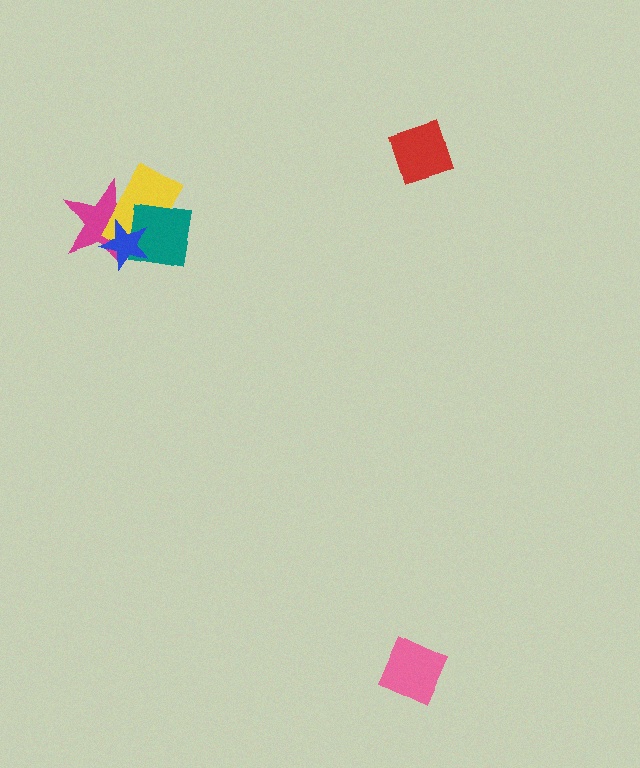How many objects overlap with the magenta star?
3 objects overlap with the magenta star.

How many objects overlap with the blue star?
3 objects overlap with the blue star.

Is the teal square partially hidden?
Yes, it is partially covered by another shape.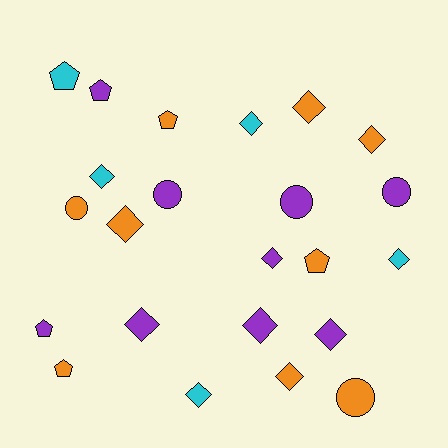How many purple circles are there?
There are 3 purple circles.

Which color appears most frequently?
Orange, with 9 objects.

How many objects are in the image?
There are 23 objects.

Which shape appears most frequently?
Diamond, with 12 objects.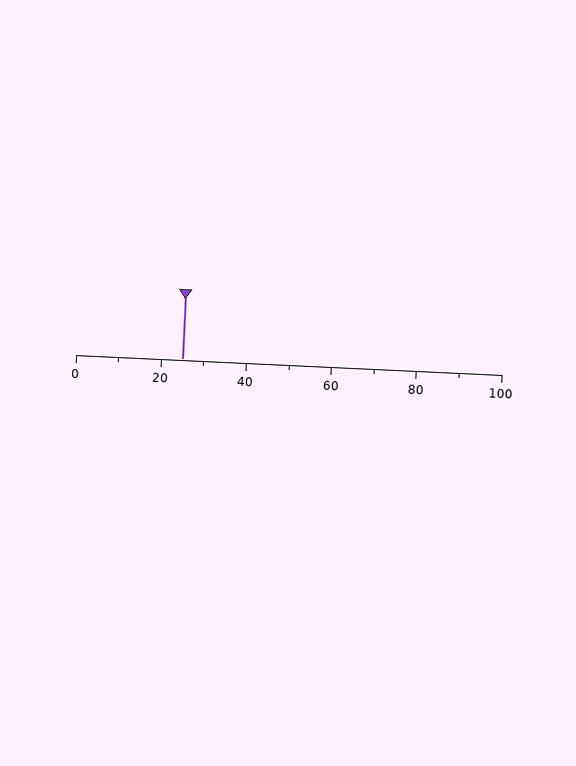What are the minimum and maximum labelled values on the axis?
The axis runs from 0 to 100.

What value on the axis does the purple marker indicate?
The marker indicates approximately 25.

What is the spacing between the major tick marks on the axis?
The major ticks are spaced 20 apart.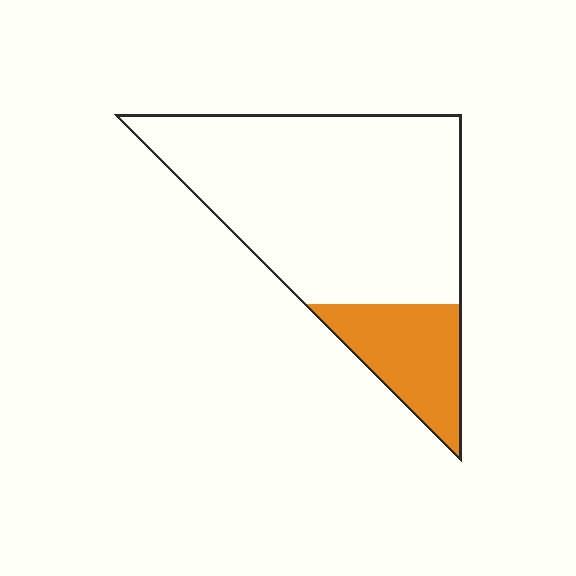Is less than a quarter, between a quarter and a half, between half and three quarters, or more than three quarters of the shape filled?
Less than a quarter.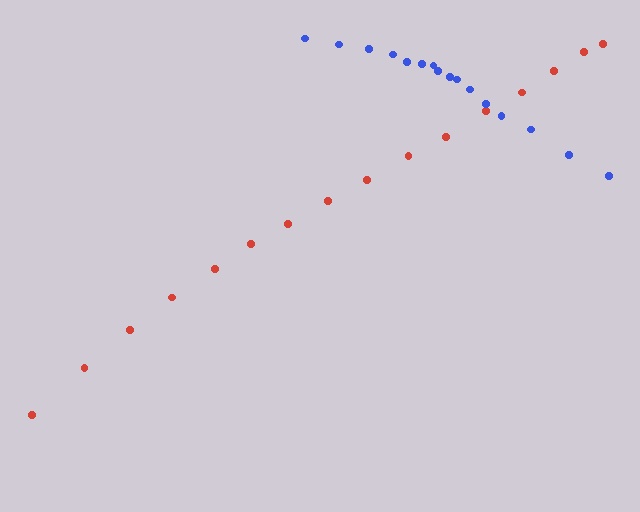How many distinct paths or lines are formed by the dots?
There are 2 distinct paths.